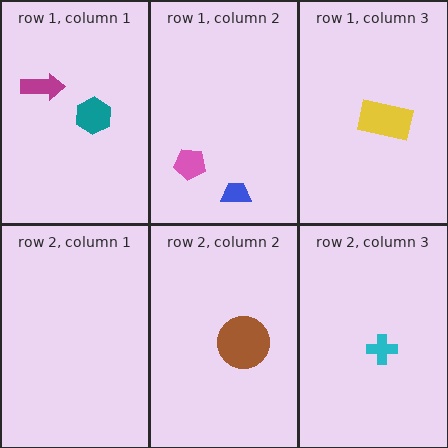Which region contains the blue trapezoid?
The row 1, column 2 region.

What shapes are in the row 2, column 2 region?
The brown circle.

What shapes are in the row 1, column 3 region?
The yellow rectangle.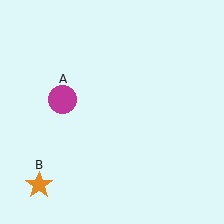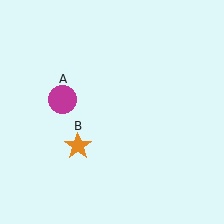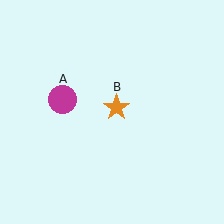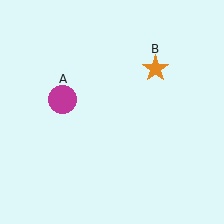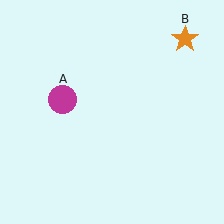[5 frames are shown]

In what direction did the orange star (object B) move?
The orange star (object B) moved up and to the right.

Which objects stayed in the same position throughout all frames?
Magenta circle (object A) remained stationary.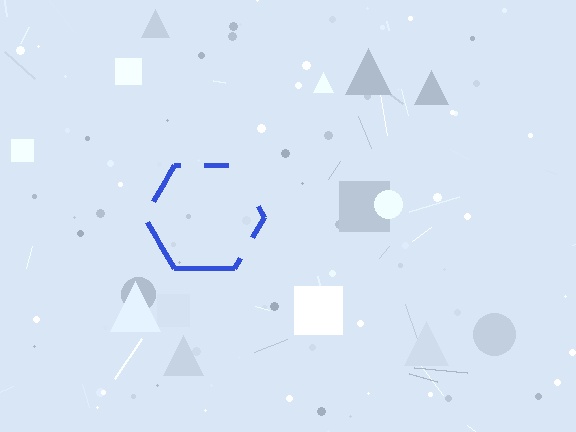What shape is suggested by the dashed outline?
The dashed outline suggests a hexagon.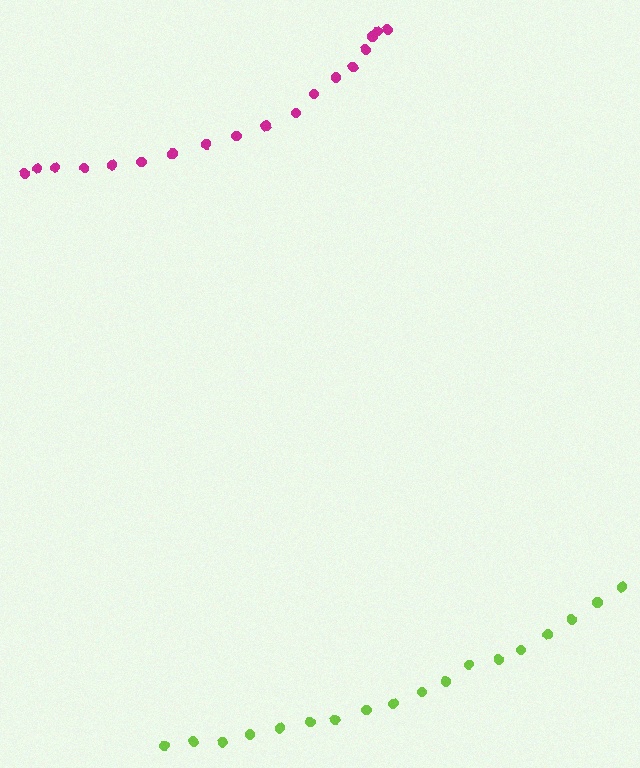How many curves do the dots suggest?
There are 2 distinct paths.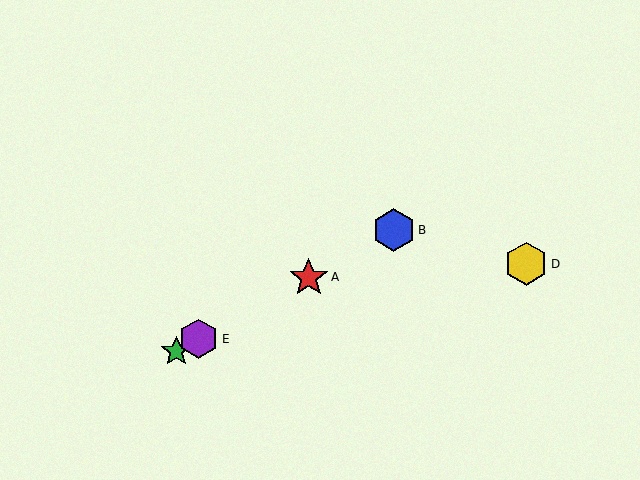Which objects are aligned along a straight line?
Objects A, B, C, E are aligned along a straight line.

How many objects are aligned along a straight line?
4 objects (A, B, C, E) are aligned along a straight line.